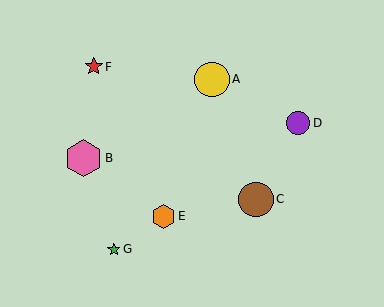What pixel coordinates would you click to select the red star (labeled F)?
Click at (94, 67) to select the red star F.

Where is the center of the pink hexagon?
The center of the pink hexagon is at (84, 158).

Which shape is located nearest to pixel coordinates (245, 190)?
The brown circle (labeled C) at (256, 199) is nearest to that location.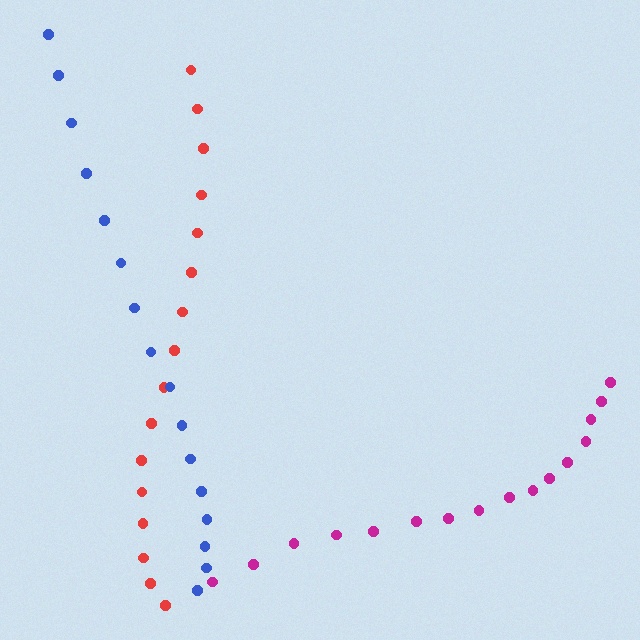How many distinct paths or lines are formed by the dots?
There are 3 distinct paths.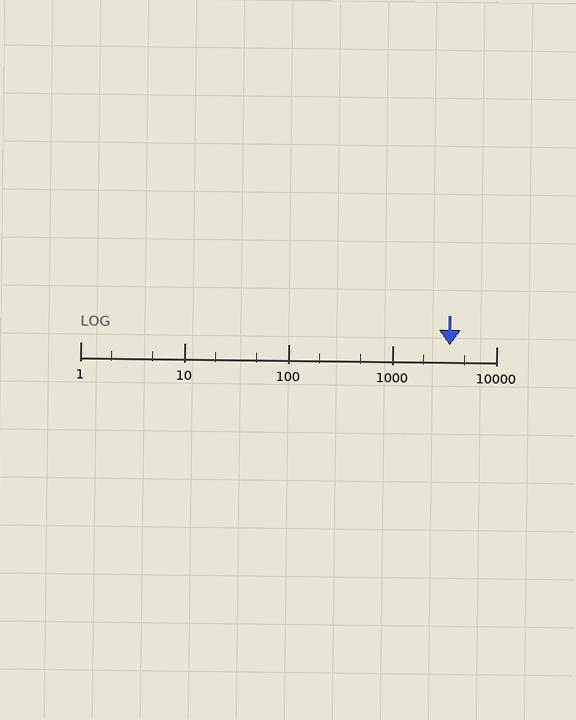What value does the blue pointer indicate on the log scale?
The pointer indicates approximately 3600.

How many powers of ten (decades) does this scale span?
The scale spans 4 decades, from 1 to 10000.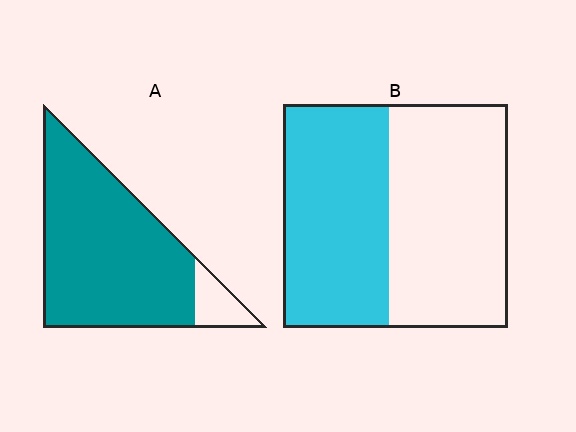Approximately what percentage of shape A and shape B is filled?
A is approximately 90% and B is approximately 45%.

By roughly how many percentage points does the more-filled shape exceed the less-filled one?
By roughly 40 percentage points (A over B).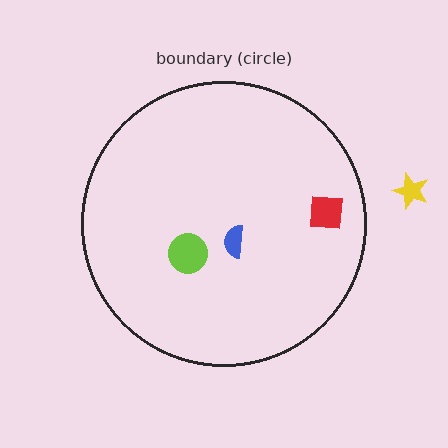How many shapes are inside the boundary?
3 inside, 1 outside.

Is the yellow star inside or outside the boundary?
Outside.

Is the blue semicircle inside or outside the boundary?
Inside.